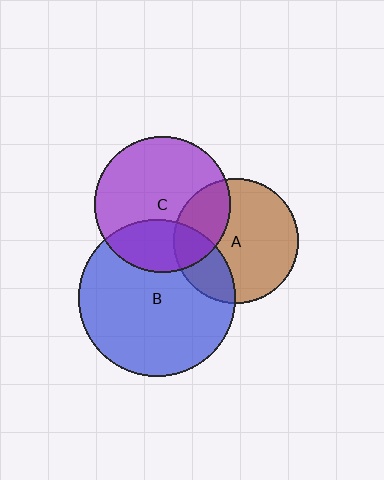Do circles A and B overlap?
Yes.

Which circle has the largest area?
Circle B (blue).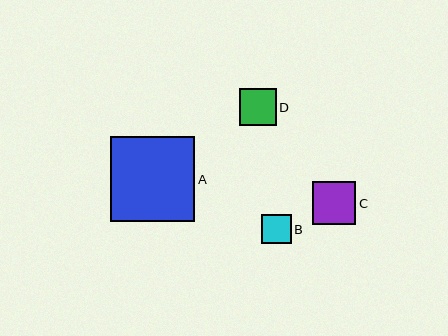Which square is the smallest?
Square B is the smallest with a size of approximately 30 pixels.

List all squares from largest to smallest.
From largest to smallest: A, C, D, B.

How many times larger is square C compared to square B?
Square C is approximately 1.5 times the size of square B.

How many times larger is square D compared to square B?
Square D is approximately 1.2 times the size of square B.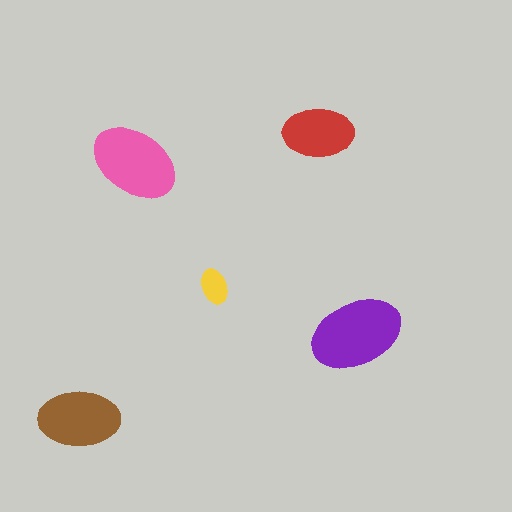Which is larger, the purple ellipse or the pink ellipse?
The purple one.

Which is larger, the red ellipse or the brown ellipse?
The brown one.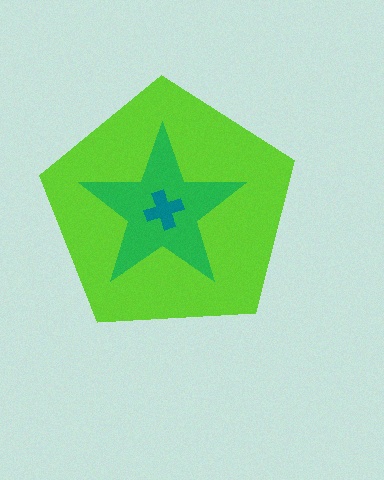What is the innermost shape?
The teal cross.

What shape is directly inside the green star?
The teal cross.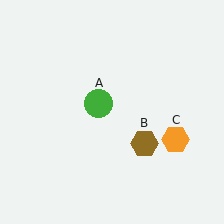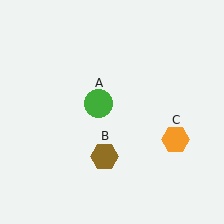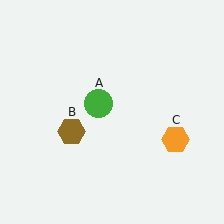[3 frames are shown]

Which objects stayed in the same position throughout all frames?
Green circle (object A) and orange hexagon (object C) remained stationary.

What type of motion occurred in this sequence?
The brown hexagon (object B) rotated clockwise around the center of the scene.